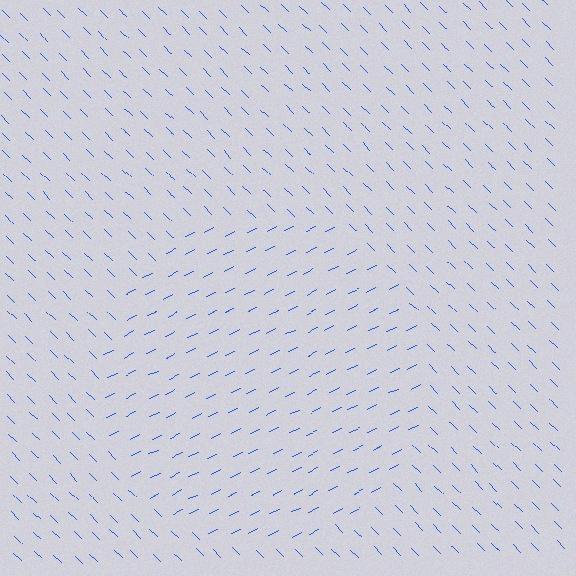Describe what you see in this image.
The image is filled with small blue line segments. A circle region in the image has lines oriented differently from the surrounding lines, creating a visible texture boundary.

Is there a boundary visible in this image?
Yes, there is a texture boundary formed by a change in line orientation.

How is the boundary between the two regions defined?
The boundary is defined purely by a change in line orientation (approximately 70 degrees difference). All lines are the same color and thickness.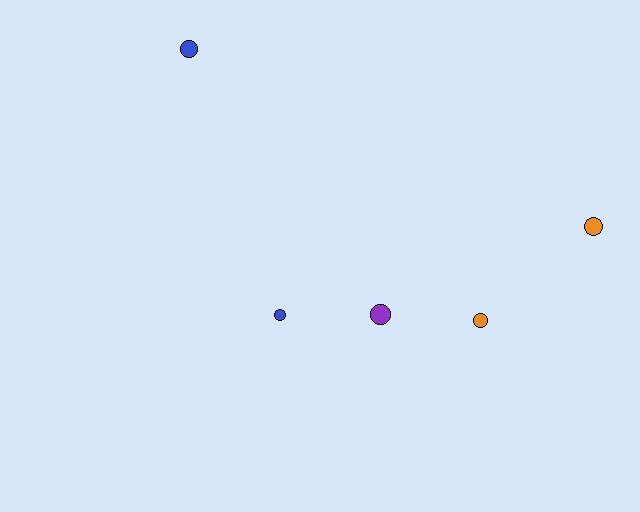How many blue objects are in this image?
There are 2 blue objects.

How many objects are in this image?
There are 5 objects.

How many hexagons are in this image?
There are no hexagons.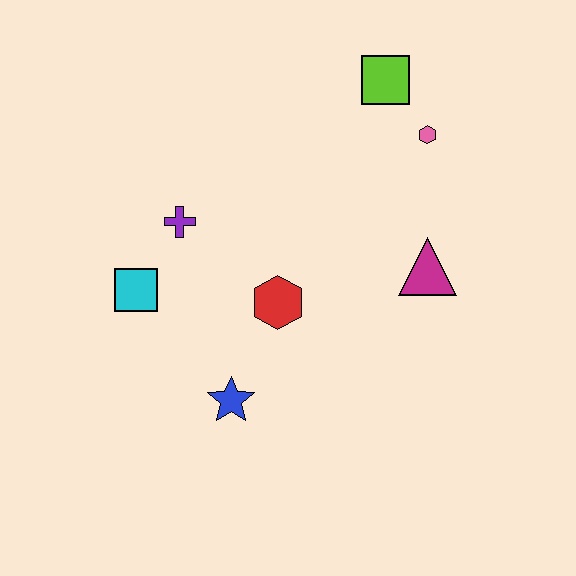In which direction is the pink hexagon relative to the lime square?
The pink hexagon is below the lime square.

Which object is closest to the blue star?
The red hexagon is closest to the blue star.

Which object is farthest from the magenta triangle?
The cyan square is farthest from the magenta triangle.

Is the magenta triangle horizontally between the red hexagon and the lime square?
No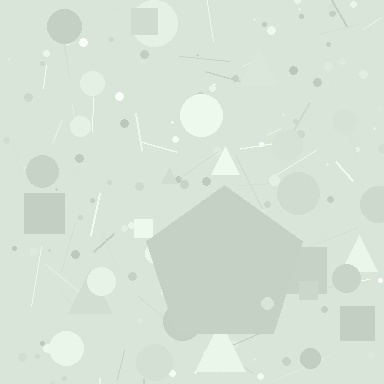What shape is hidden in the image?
A pentagon is hidden in the image.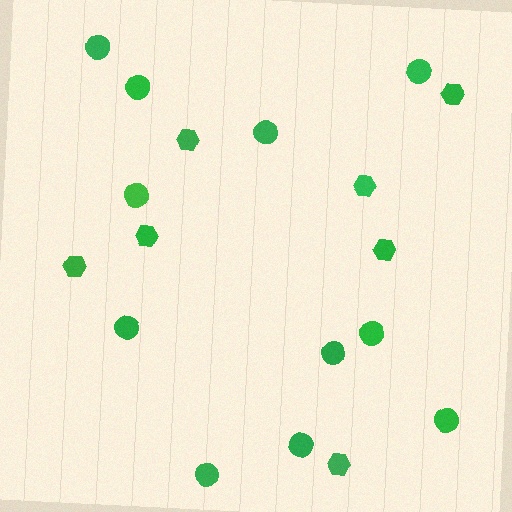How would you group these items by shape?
There are 2 groups: one group of circles (11) and one group of hexagons (7).